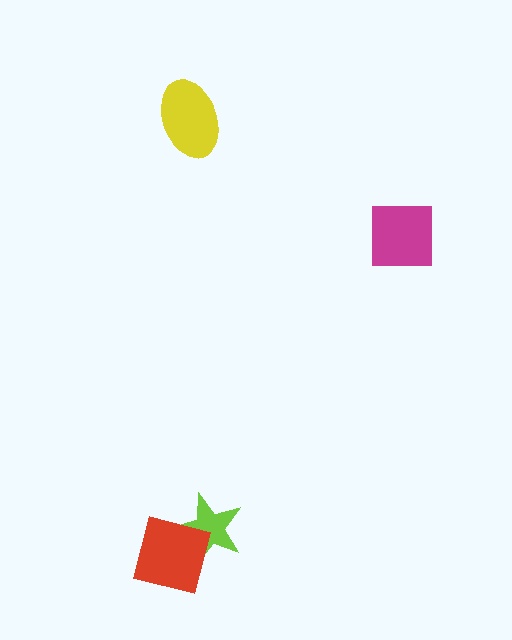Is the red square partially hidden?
No, no other shape covers it.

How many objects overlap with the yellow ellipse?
0 objects overlap with the yellow ellipse.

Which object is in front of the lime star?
The red square is in front of the lime star.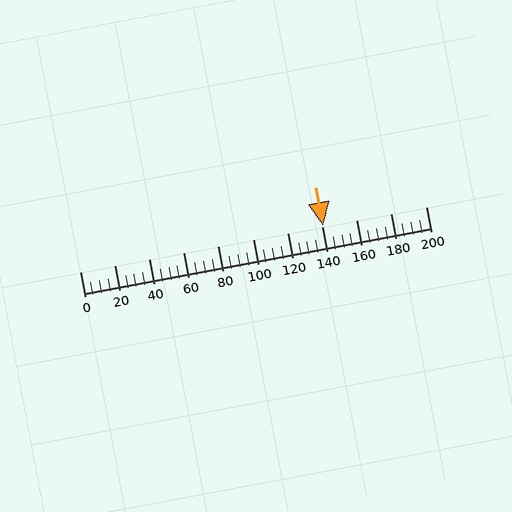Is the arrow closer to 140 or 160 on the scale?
The arrow is closer to 140.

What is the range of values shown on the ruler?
The ruler shows values from 0 to 200.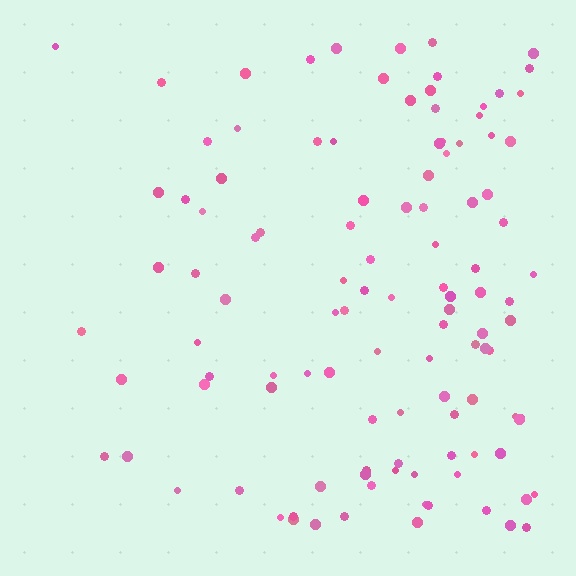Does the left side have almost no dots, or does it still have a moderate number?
Still a moderate number, just noticeably fewer than the right.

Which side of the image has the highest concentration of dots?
The right.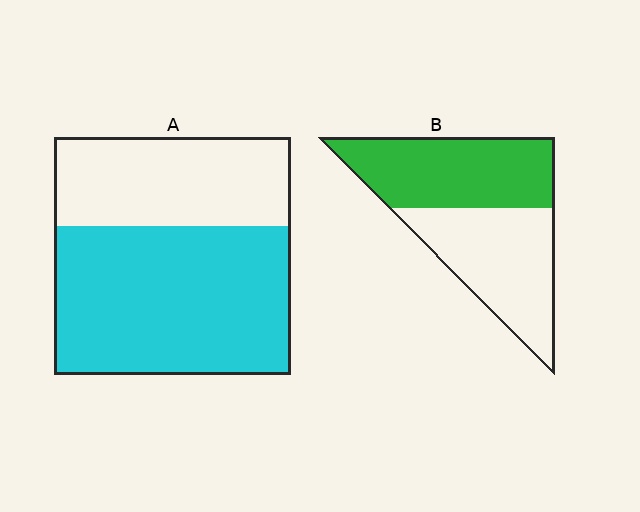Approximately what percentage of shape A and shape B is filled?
A is approximately 65% and B is approximately 50%.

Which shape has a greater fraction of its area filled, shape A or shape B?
Shape A.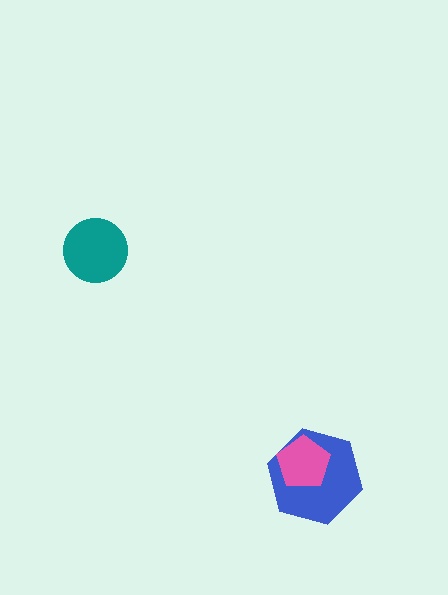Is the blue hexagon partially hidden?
Yes, it is partially covered by another shape.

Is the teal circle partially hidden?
No, no other shape covers it.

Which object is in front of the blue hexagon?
The pink pentagon is in front of the blue hexagon.